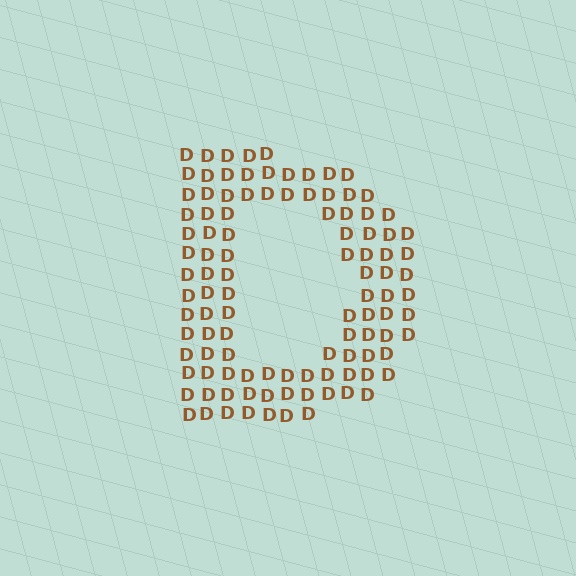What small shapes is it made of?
It is made of small letter D's.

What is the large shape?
The large shape is the letter D.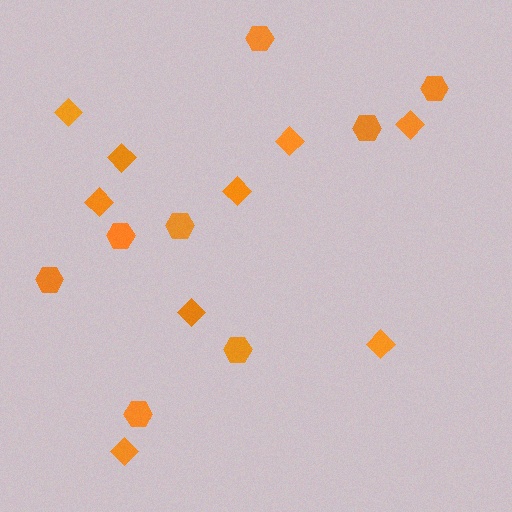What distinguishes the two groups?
There are 2 groups: one group of diamonds (9) and one group of hexagons (8).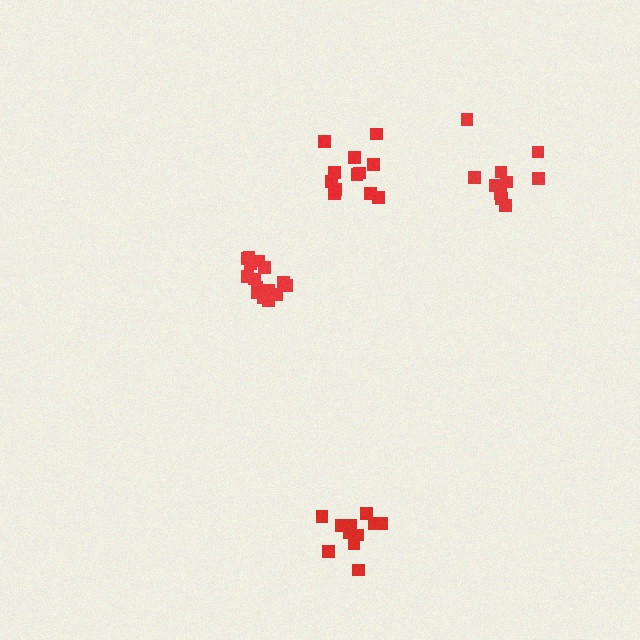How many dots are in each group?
Group 1: 12 dots, Group 2: 15 dots, Group 3: 10 dots, Group 4: 11 dots (48 total).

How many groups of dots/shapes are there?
There are 4 groups.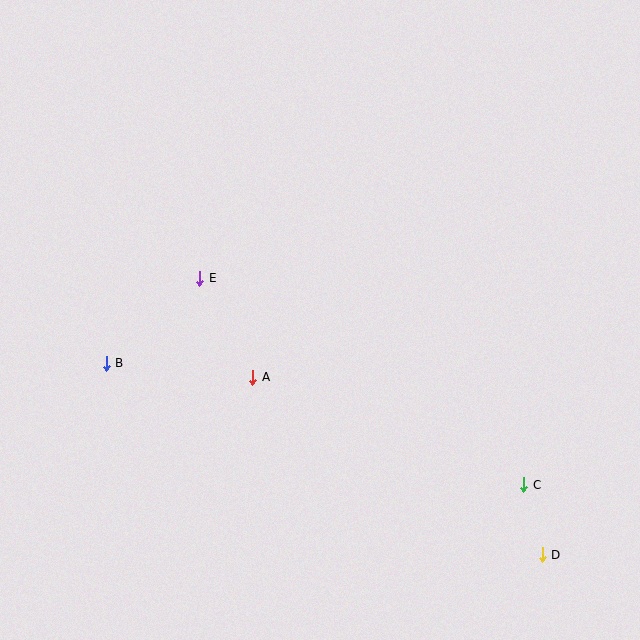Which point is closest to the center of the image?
Point A at (253, 377) is closest to the center.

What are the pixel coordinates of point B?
Point B is at (106, 363).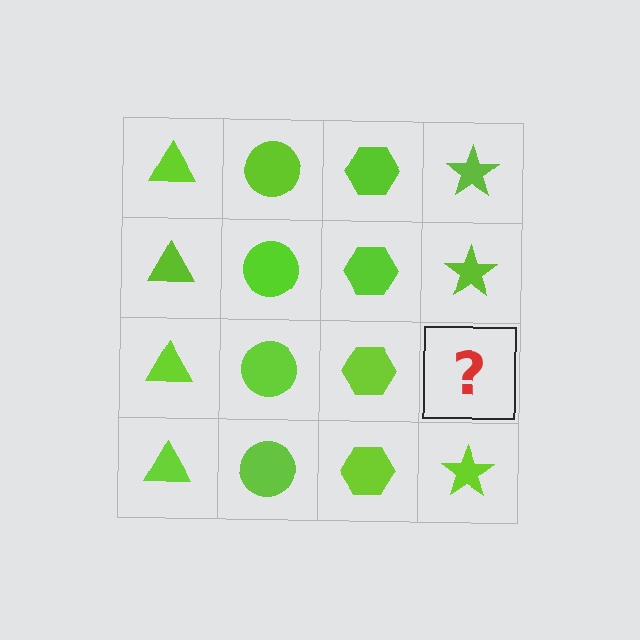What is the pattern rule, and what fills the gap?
The rule is that each column has a consistent shape. The gap should be filled with a lime star.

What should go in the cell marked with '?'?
The missing cell should contain a lime star.